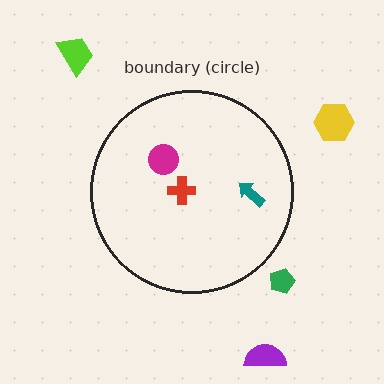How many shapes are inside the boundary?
3 inside, 4 outside.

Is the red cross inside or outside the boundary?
Inside.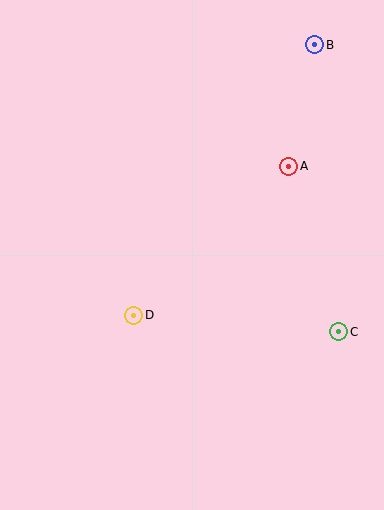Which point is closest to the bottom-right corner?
Point C is closest to the bottom-right corner.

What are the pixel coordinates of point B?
Point B is at (315, 45).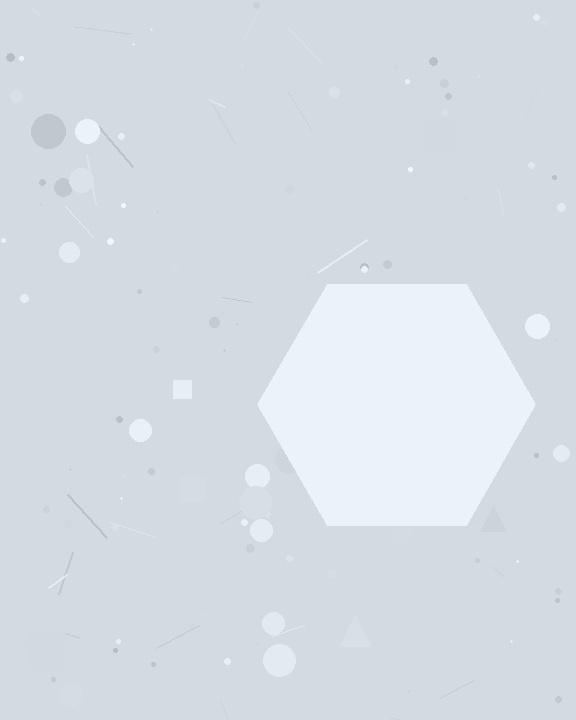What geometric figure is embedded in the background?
A hexagon is embedded in the background.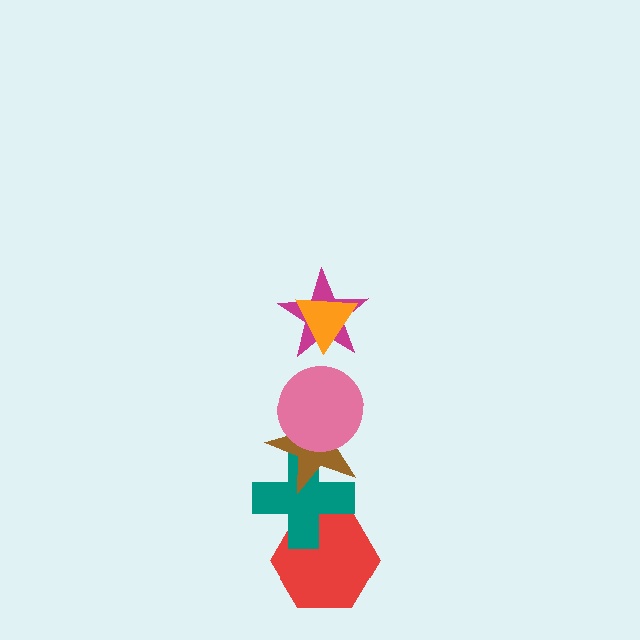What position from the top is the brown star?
The brown star is 4th from the top.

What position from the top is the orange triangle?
The orange triangle is 1st from the top.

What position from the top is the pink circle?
The pink circle is 3rd from the top.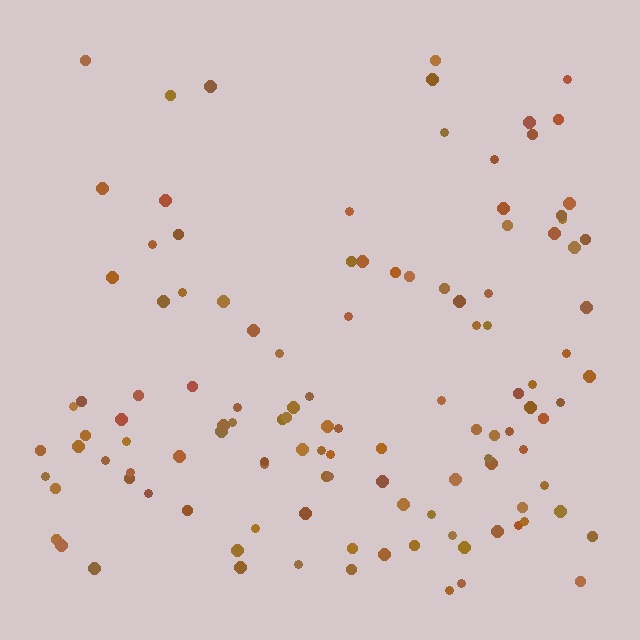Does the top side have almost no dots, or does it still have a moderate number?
Still a moderate number, just noticeably fewer than the bottom.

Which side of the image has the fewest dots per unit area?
The top.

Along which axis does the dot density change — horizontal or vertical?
Vertical.